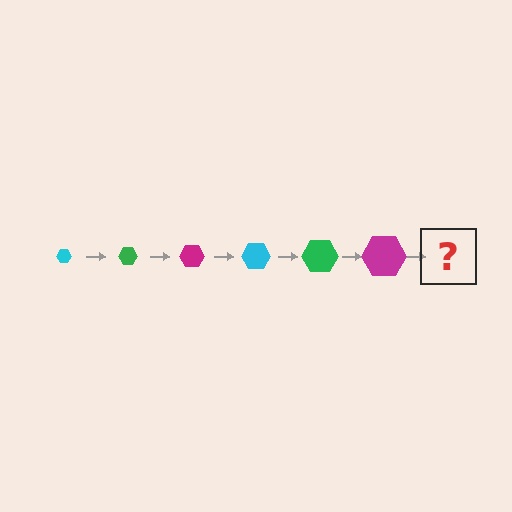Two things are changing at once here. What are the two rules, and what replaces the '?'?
The two rules are that the hexagon grows larger each step and the color cycles through cyan, green, and magenta. The '?' should be a cyan hexagon, larger than the previous one.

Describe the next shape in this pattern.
It should be a cyan hexagon, larger than the previous one.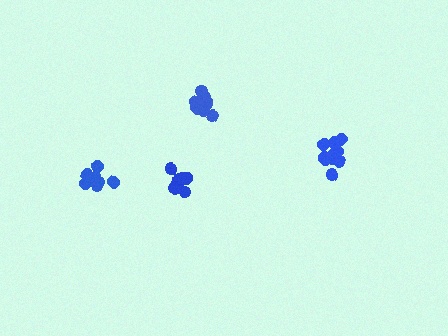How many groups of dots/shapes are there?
There are 4 groups.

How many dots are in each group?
Group 1: 8 dots, Group 2: 7 dots, Group 3: 8 dots, Group 4: 10 dots (33 total).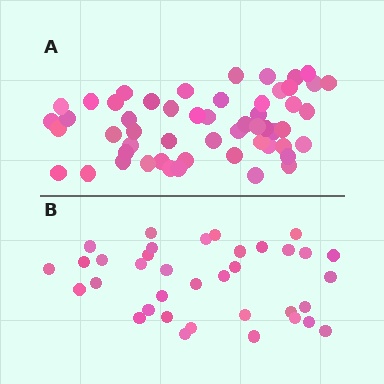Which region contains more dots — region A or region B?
Region A (the top region) has more dots.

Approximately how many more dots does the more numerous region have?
Region A has approximately 20 more dots than region B.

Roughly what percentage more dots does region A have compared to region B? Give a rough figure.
About 50% more.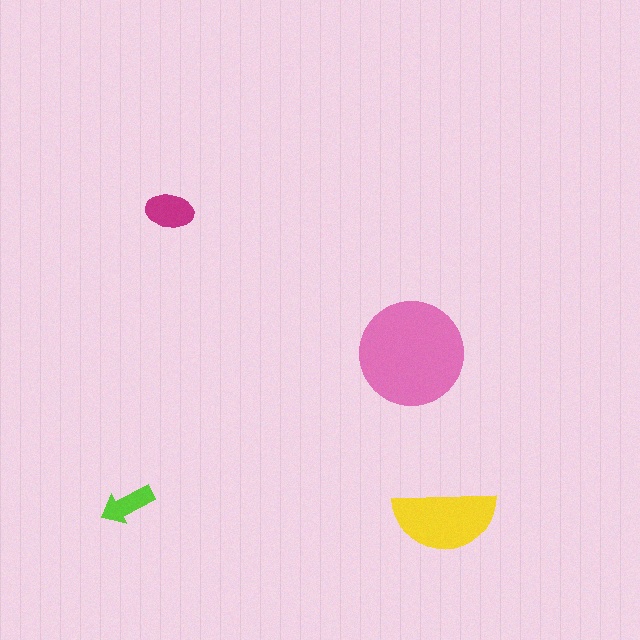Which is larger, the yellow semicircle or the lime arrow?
The yellow semicircle.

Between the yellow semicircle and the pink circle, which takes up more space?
The pink circle.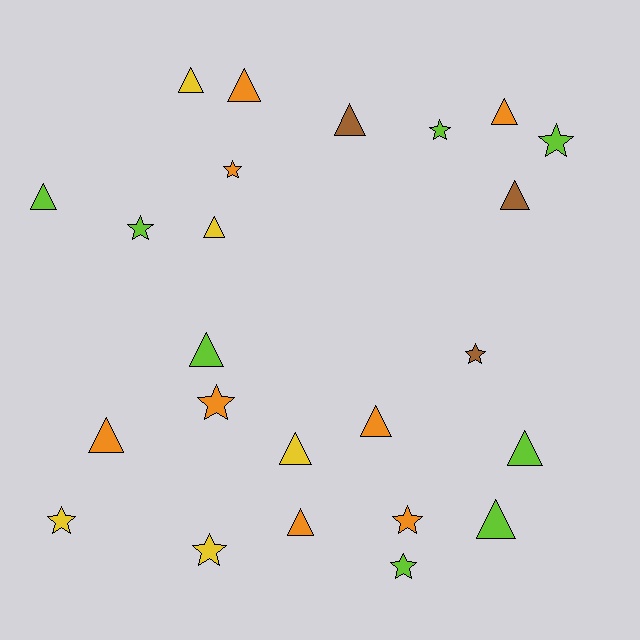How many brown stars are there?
There is 1 brown star.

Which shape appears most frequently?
Triangle, with 14 objects.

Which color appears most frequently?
Orange, with 8 objects.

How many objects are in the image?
There are 24 objects.